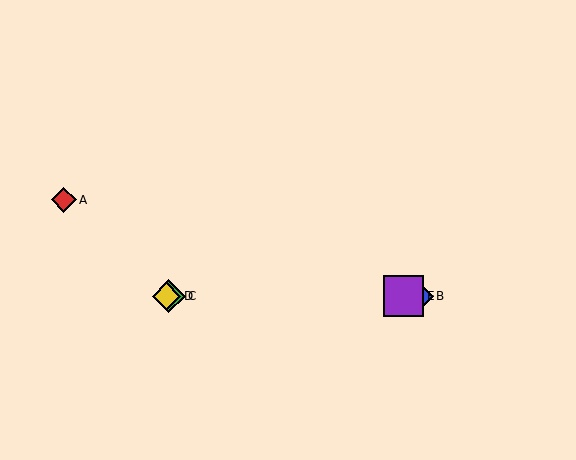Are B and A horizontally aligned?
No, B is at y≈296 and A is at y≈200.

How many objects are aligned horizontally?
4 objects (B, C, D, E) are aligned horizontally.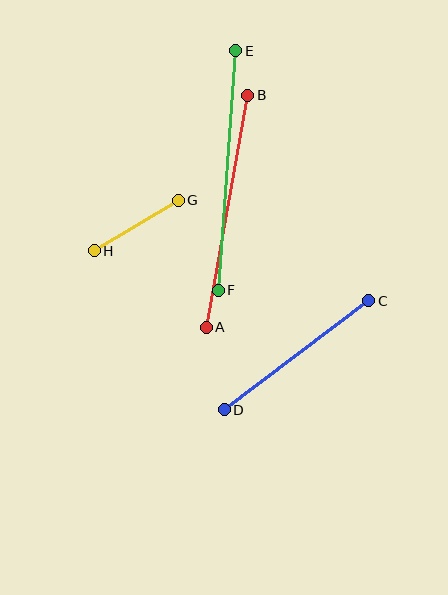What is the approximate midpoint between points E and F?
The midpoint is at approximately (227, 171) pixels.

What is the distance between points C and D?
The distance is approximately 181 pixels.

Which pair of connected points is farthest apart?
Points E and F are farthest apart.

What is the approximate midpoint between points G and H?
The midpoint is at approximately (136, 225) pixels.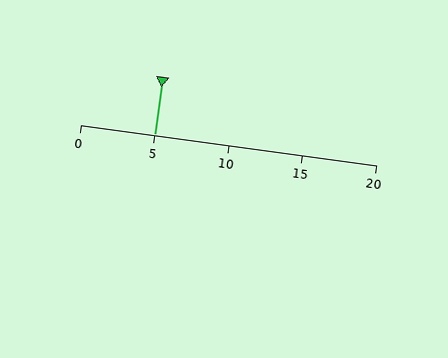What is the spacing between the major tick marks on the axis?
The major ticks are spaced 5 apart.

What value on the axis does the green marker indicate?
The marker indicates approximately 5.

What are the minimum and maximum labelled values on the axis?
The axis runs from 0 to 20.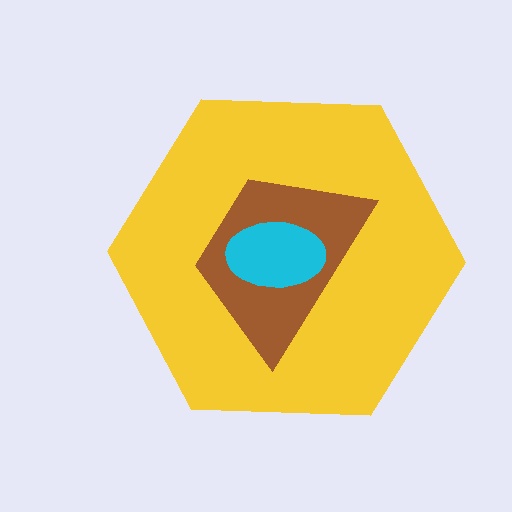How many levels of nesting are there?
3.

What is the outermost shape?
The yellow hexagon.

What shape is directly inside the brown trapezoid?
The cyan ellipse.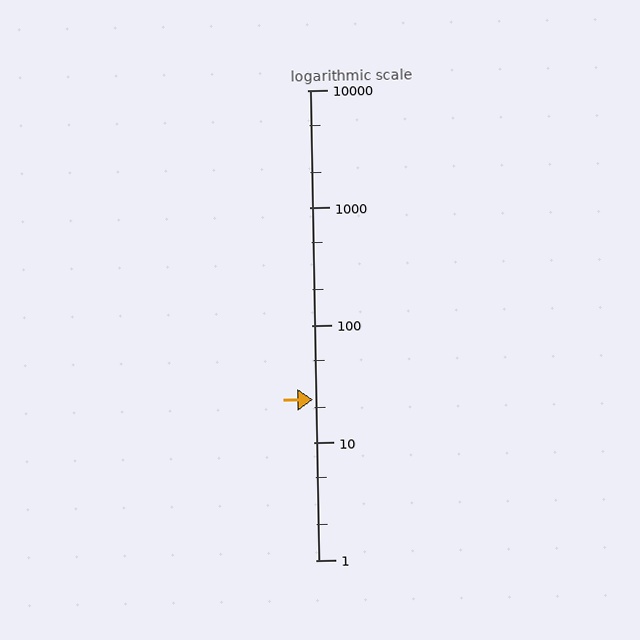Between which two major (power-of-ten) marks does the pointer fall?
The pointer is between 10 and 100.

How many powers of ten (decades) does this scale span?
The scale spans 4 decades, from 1 to 10000.